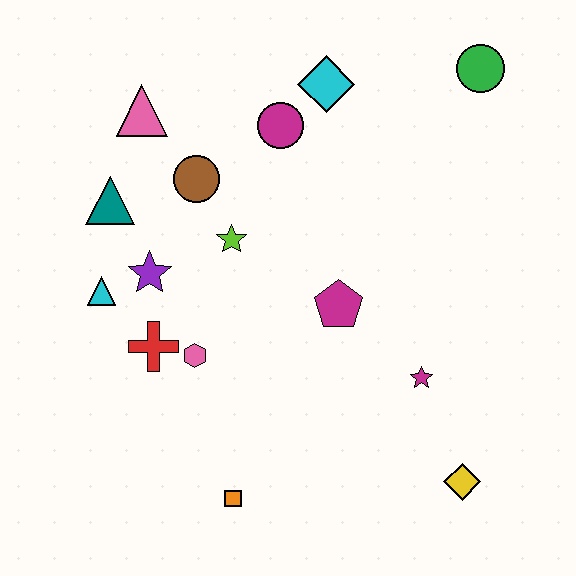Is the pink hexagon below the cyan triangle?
Yes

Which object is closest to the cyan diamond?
The magenta circle is closest to the cyan diamond.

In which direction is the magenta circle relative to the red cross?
The magenta circle is above the red cross.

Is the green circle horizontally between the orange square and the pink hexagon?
No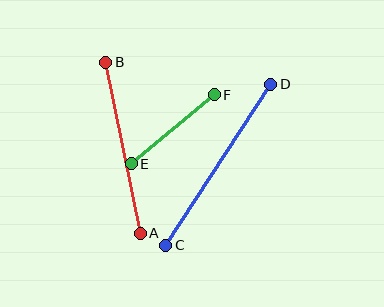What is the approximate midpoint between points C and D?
The midpoint is at approximately (218, 165) pixels.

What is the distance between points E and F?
The distance is approximately 108 pixels.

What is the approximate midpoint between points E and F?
The midpoint is at approximately (173, 129) pixels.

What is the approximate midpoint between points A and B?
The midpoint is at approximately (123, 148) pixels.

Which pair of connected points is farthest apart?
Points C and D are farthest apart.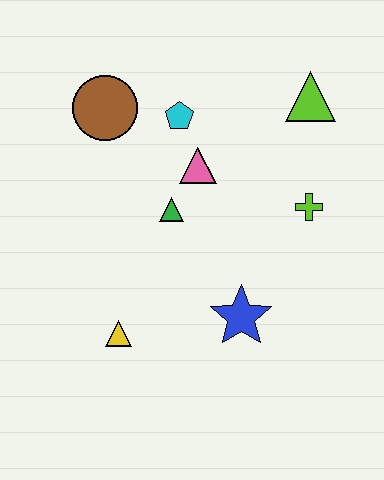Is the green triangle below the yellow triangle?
No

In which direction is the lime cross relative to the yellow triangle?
The lime cross is to the right of the yellow triangle.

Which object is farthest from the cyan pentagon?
The yellow triangle is farthest from the cyan pentagon.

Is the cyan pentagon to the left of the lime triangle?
Yes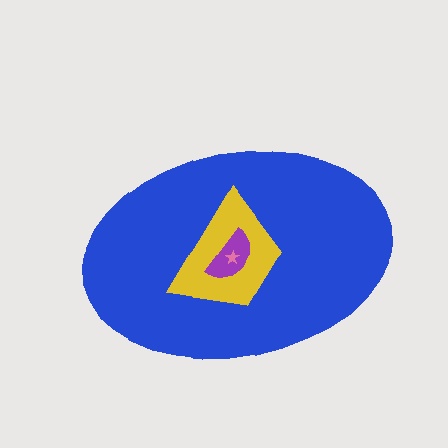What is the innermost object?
The pink star.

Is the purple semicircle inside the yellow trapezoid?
Yes.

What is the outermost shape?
The blue ellipse.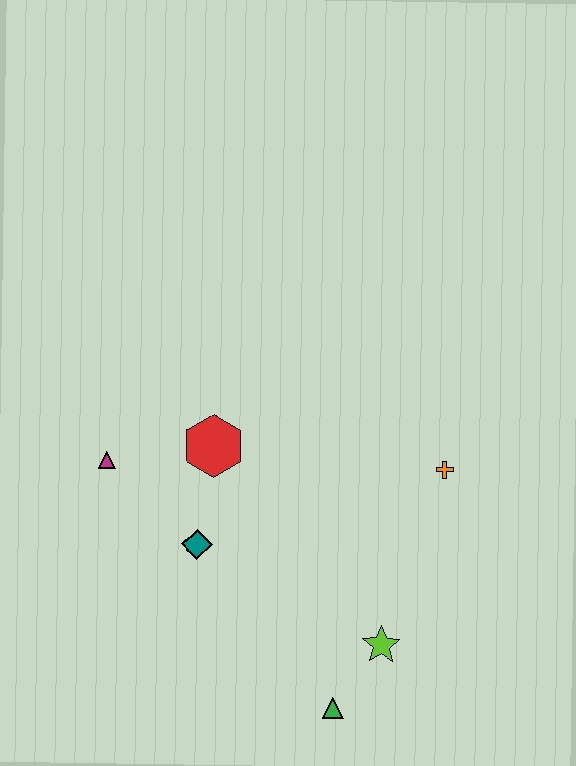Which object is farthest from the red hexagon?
The green triangle is farthest from the red hexagon.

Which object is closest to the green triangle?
The lime star is closest to the green triangle.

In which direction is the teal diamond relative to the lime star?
The teal diamond is to the left of the lime star.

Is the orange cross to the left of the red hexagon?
No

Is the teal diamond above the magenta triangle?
No